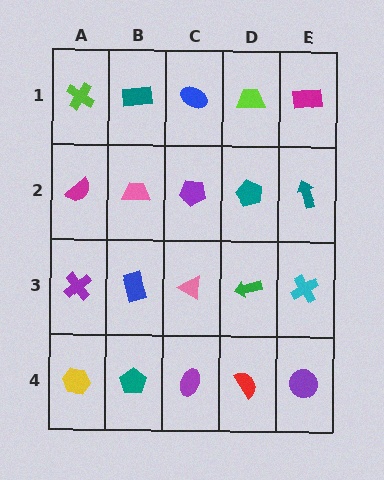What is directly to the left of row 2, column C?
A pink trapezoid.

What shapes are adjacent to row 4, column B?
A blue rectangle (row 3, column B), a yellow hexagon (row 4, column A), a purple ellipse (row 4, column C).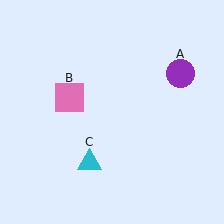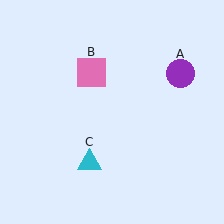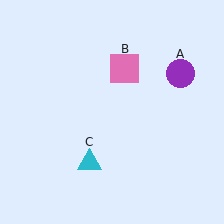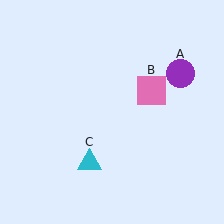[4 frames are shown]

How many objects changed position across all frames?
1 object changed position: pink square (object B).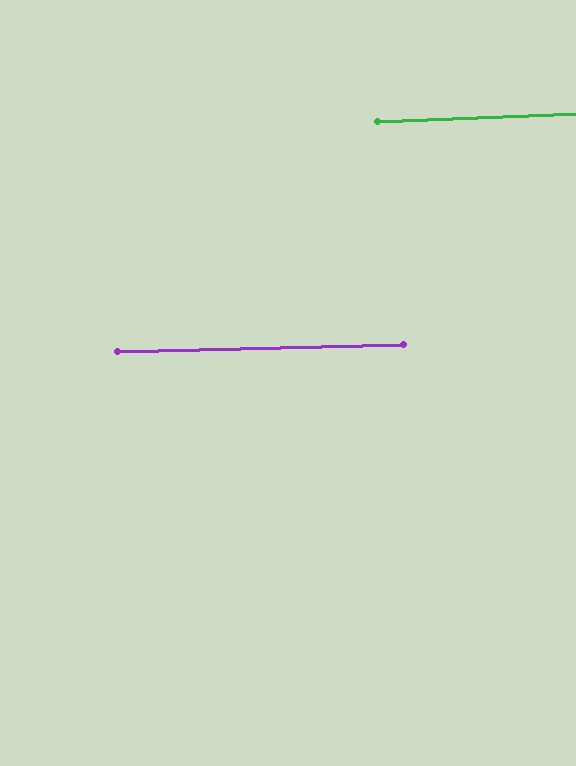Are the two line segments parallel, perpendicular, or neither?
Parallel — their directions differ by only 1.0°.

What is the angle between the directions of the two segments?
Approximately 1 degree.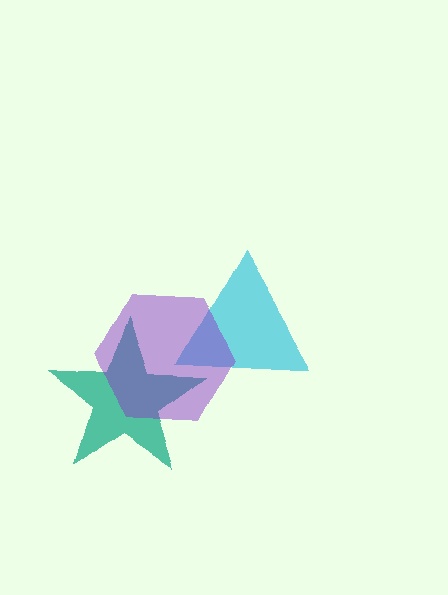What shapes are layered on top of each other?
The layered shapes are: a cyan triangle, a teal star, a purple hexagon.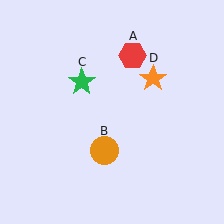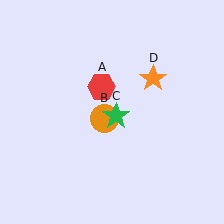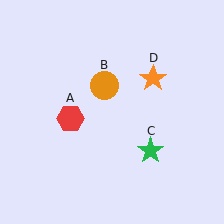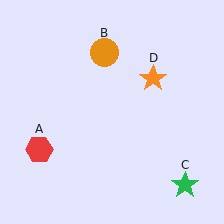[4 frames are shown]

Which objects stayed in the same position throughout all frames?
Orange star (object D) remained stationary.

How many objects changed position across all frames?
3 objects changed position: red hexagon (object A), orange circle (object B), green star (object C).